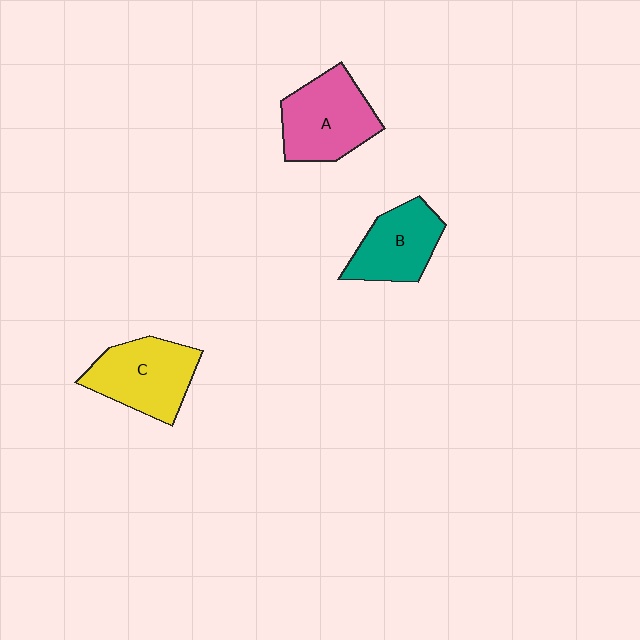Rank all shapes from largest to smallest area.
From largest to smallest: A (pink), C (yellow), B (teal).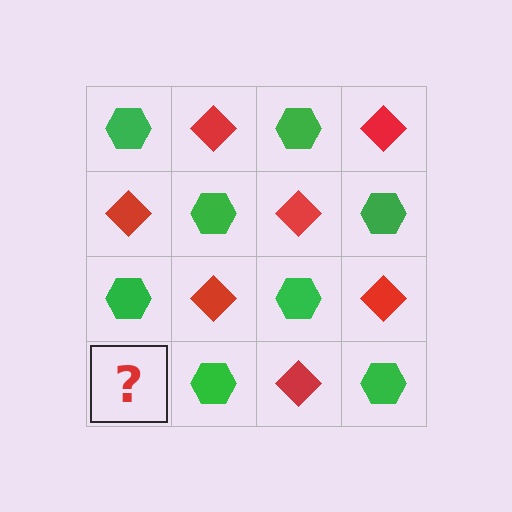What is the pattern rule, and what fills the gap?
The rule is that it alternates green hexagon and red diamond in a checkerboard pattern. The gap should be filled with a red diamond.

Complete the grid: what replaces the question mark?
The question mark should be replaced with a red diamond.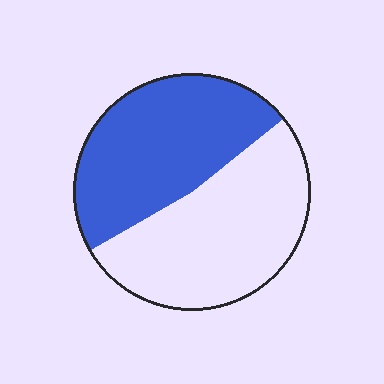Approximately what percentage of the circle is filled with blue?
Approximately 50%.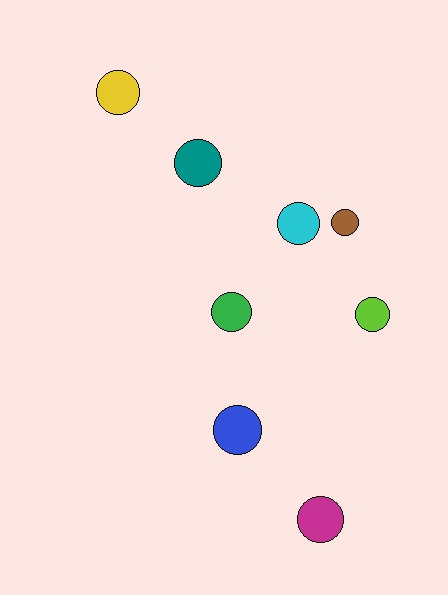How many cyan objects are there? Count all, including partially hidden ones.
There is 1 cyan object.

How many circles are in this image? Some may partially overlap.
There are 8 circles.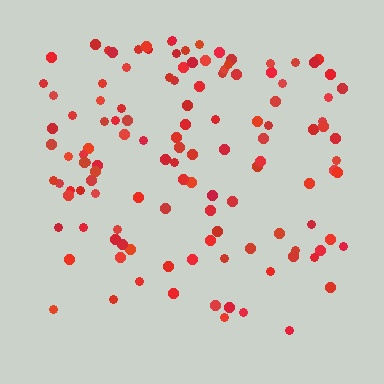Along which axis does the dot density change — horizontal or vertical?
Vertical.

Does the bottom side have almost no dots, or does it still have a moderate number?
Still a moderate number, just noticeably fewer than the top.